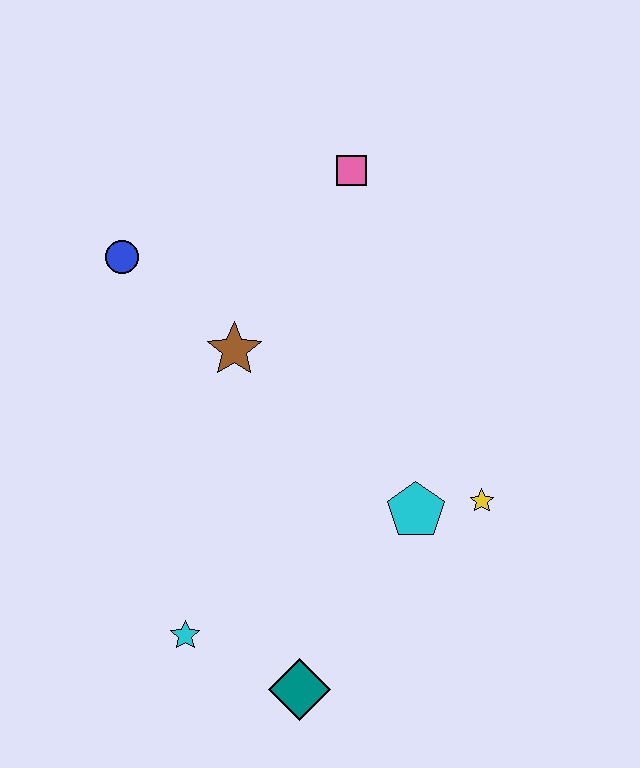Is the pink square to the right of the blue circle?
Yes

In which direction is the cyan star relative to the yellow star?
The cyan star is to the left of the yellow star.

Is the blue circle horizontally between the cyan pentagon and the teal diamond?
No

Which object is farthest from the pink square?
The teal diamond is farthest from the pink square.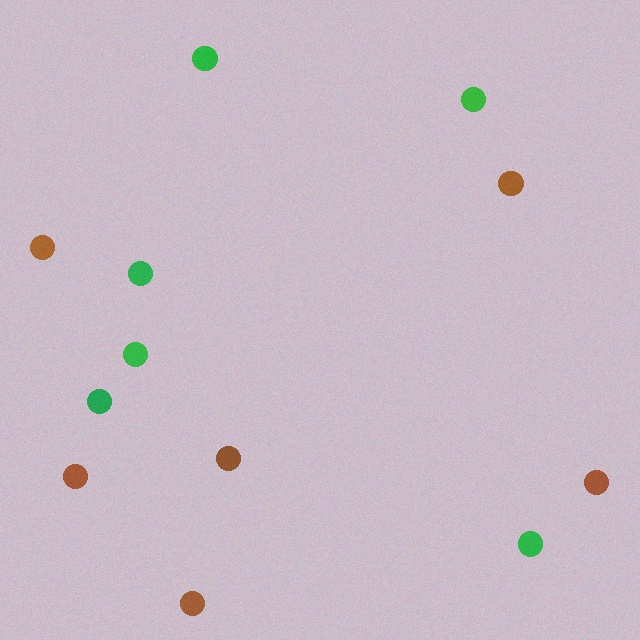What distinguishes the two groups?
There are 2 groups: one group of brown circles (6) and one group of green circles (6).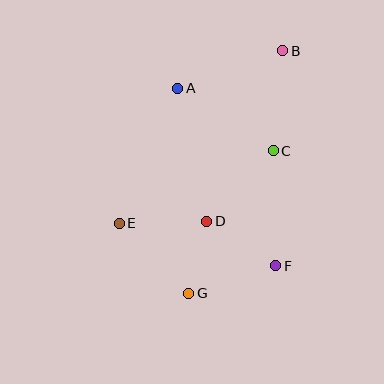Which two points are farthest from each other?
Points B and G are farthest from each other.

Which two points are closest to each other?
Points D and G are closest to each other.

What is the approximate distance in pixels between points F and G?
The distance between F and G is approximately 91 pixels.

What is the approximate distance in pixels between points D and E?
The distance between D and E is approximately 87 pixels.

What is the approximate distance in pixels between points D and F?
The distance between D and F is approximately 82 pixels.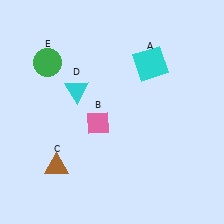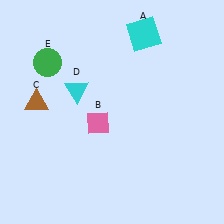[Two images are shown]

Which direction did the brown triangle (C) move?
The brown triangle (C) moved up.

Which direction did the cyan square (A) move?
The cyan square (A) moved up.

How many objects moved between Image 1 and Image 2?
2 objects moved between the two images.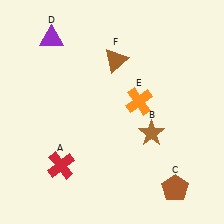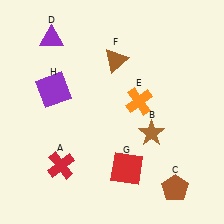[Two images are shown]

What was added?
A red square (G), a purple square (H) were added in Image 2.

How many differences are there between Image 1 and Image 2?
There are 2 differences between the two images.